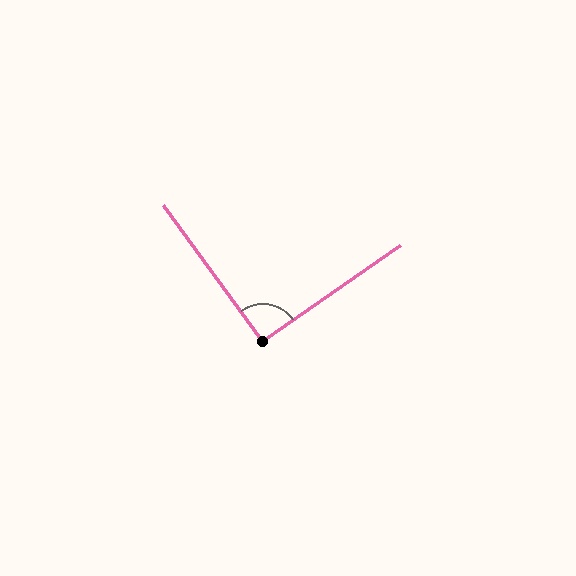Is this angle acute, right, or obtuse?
It is approximately a right angle.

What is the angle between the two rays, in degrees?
Approximately 92 degrees.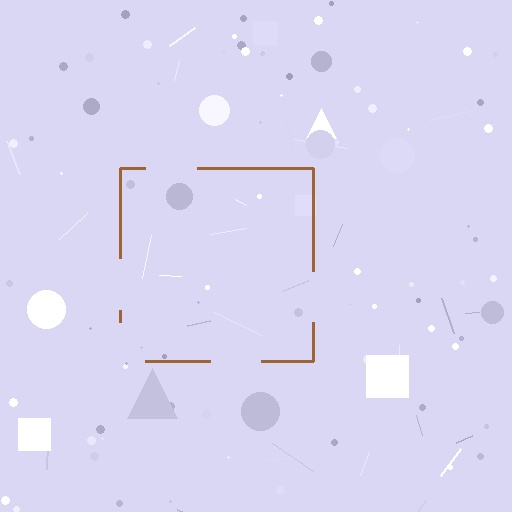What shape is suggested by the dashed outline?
The dashed outline suggests a square.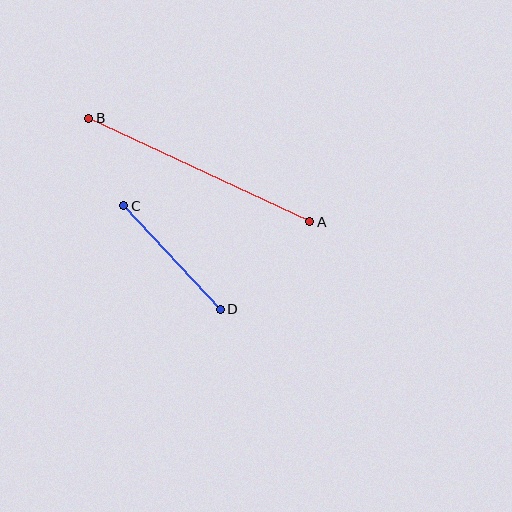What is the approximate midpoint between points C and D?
The midpoint is at approximately (172, 257) pixels.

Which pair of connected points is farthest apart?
Points A and B are farthest apart.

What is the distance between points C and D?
The distance is approximately 142 pixels.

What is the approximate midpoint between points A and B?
The midpoint is at approximately (199, 170) pixels.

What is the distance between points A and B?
The distance is approximately 244 pixels.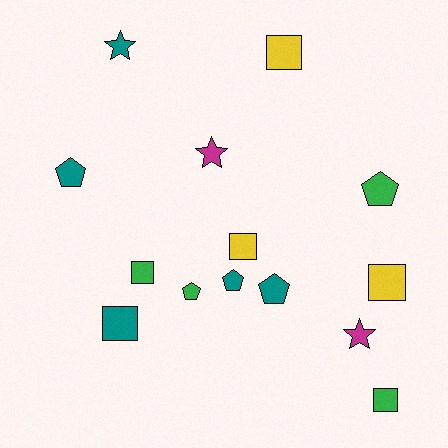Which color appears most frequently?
Teal, with 5 objects.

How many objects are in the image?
There are 14 objects.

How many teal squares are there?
There is 1 teal square.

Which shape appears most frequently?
Square, with 6 objects.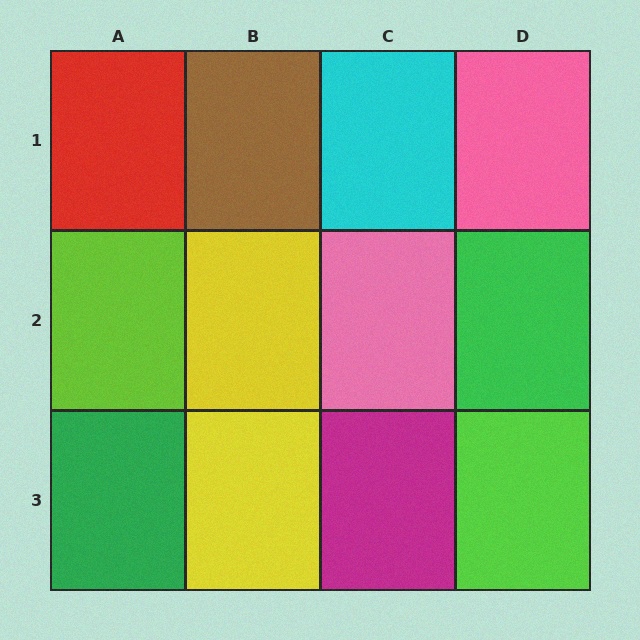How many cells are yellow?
2 cells are yellow.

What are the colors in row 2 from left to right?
Lime, yellow, pink, green.